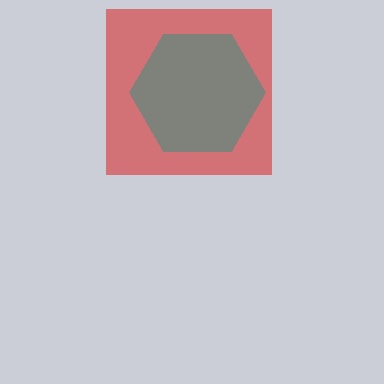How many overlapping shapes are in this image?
There are 2 overlapping shapes in the image.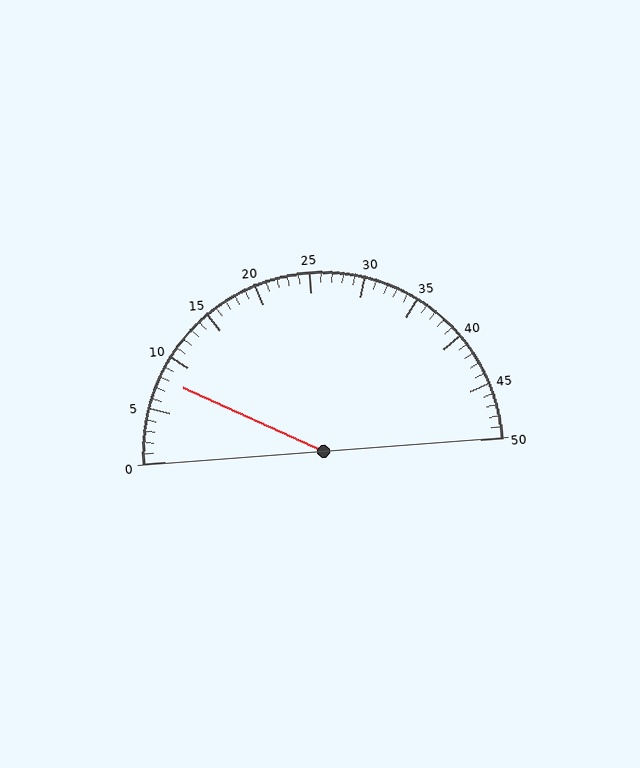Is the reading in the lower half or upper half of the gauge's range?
The reading is in the lower half of the range (0 to 50).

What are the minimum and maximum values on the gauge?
The gauge ranges from 0 to 50.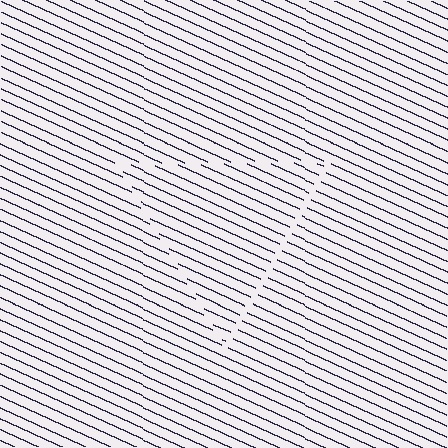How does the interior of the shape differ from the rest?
The interior of the shape contains the same grating, shifted by half a period — the contour is defined by the phase discontinuity where line-ends from the inner and outer gratings abut.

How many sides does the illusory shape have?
3 sides — the line-ends trace a triangle.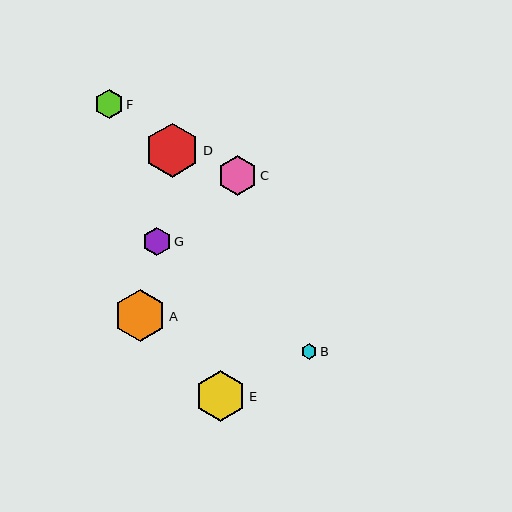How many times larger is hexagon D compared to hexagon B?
Hexagon D is approximately 3.5 times the size of hexagon B.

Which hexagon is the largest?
Hexagon D is the largest with a size of approximately 54 pixels.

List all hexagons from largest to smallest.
From largest to smallest: D, A, E, C, F, G, B.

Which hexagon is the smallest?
Hexagon B is the smallest with a size of approximately 15 pixels.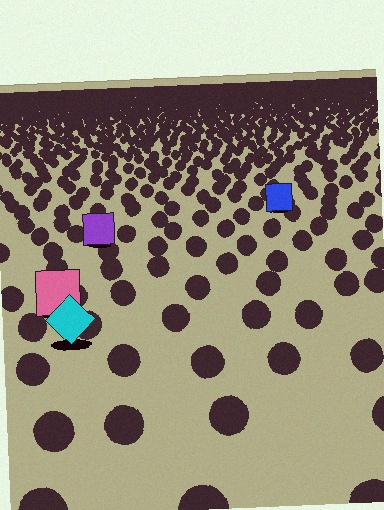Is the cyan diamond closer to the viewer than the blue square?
Yes. The cyan diamond is closer — you can tell from the texture gradient: the ground texture is coarser near it.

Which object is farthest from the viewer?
The blue square is farthest from the viewer. It appears smaller and the ground texture around it is denser.